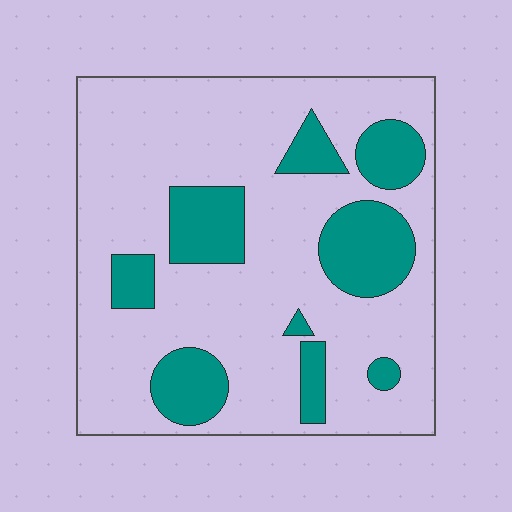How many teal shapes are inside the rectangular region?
9.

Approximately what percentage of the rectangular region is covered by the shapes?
Approximately 25%.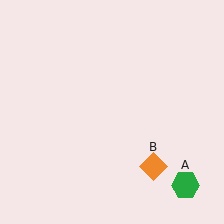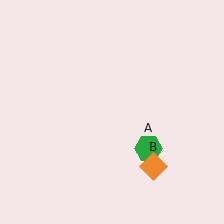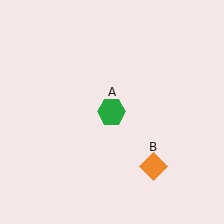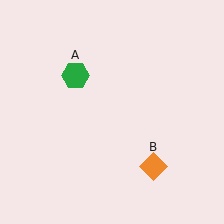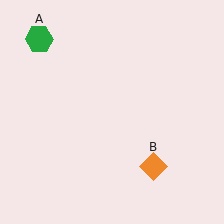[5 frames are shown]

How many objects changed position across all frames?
1 object changed position: green hexagon (object A).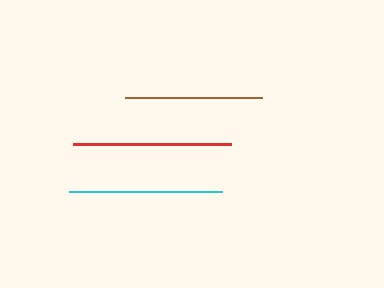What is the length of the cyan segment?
The cyan segment is approximately 153 pixels long.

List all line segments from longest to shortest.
From longest to shortest: red, cyan, brown.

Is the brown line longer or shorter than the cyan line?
The cyan line is longer than the brown line.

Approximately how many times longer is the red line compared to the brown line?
The red line is approximately 1.2 times the length of the brown line.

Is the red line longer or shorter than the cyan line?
The red line is longer than the cyan line.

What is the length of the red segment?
The red segment is approximately 158 pixels long.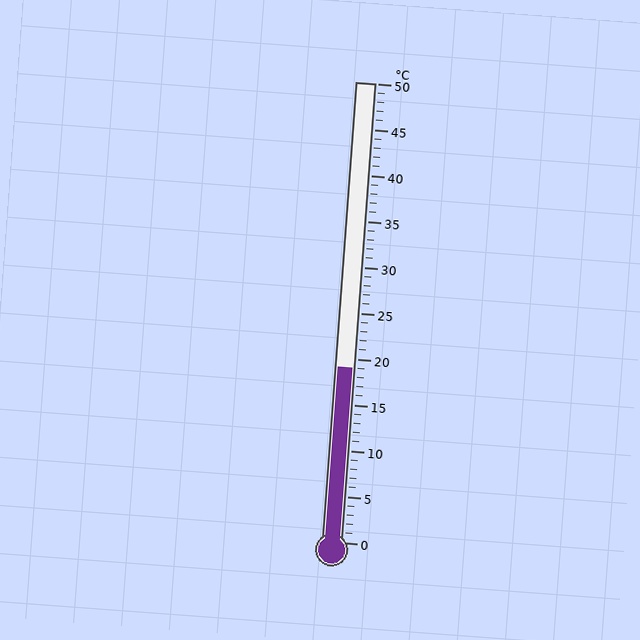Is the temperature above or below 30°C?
The temperature is below 30°C.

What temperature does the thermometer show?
The thermometer shows approximately 19°C.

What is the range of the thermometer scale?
The thermometer scale ranges from 0°C to 50°C.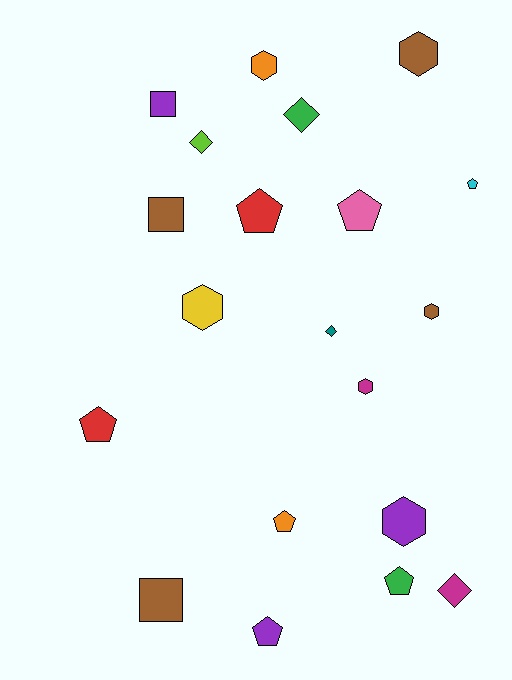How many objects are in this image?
There are 20 objects.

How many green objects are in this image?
There are 2 green objects.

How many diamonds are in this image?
There are 4 diamonds.